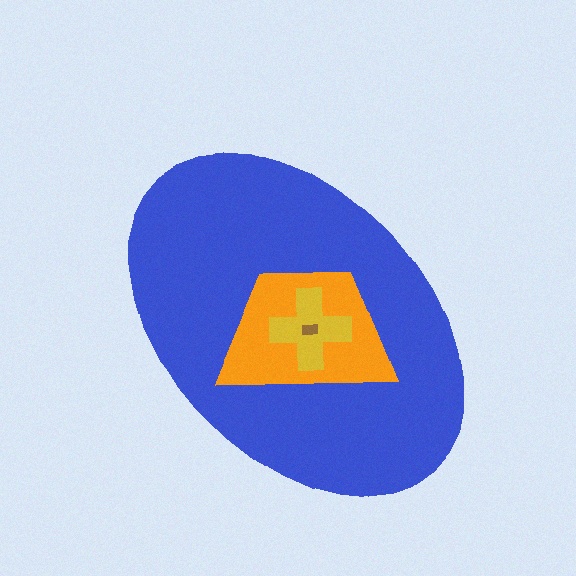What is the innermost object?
The brown rectangle.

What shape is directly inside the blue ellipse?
The orange trapezoid.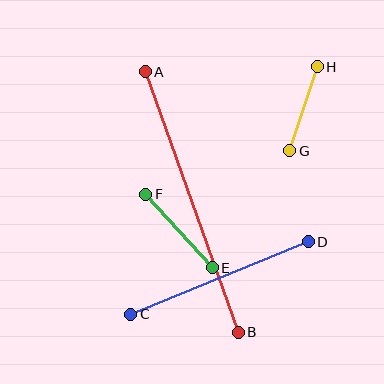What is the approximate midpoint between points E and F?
The midpoint is at approximately (179, 231) pixels.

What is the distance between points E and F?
The distance is approximately 99 pixels.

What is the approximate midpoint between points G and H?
The midpoint is at approximately (303, 109) pixels.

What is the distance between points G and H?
The distance is approximately 88 pixels.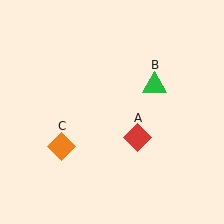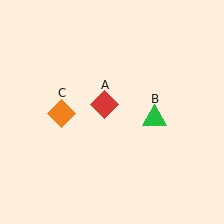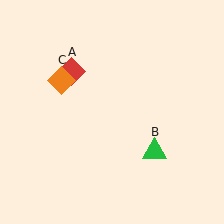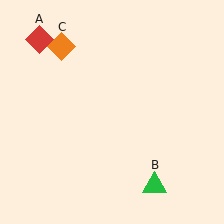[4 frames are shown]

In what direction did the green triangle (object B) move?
The green triangle (object B) moved down.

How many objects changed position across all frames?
3 objects changed position: red diamond (object A), green triangle (object B), orange diamond (object C).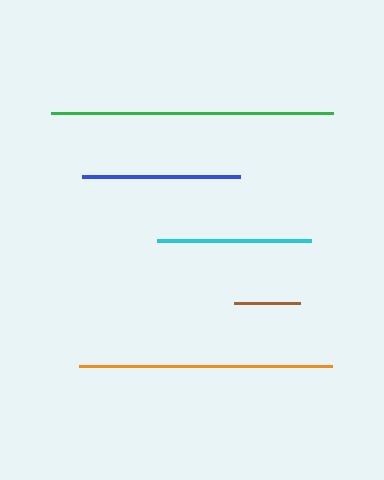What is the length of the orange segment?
The orange segment is approximately 253 pixels long.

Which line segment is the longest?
The green line is the longest at approximately 282 pixels.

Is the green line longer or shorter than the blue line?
The green line is longer than the blue line.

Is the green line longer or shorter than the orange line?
The green line is longer than the orange line.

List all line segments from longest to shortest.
From longest to shortest: green, orange, blue, cyan, brown.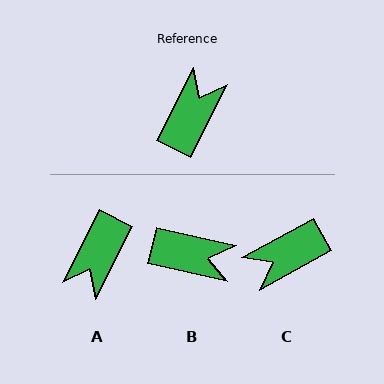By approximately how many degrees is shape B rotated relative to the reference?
Approximately 76 degrees clockwise.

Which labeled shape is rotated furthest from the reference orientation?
A, about 180 degrees away.